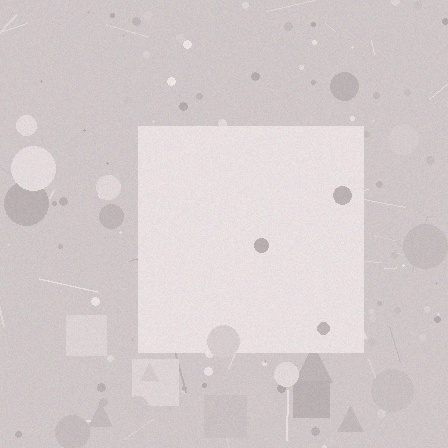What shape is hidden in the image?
A square is hidden in the image.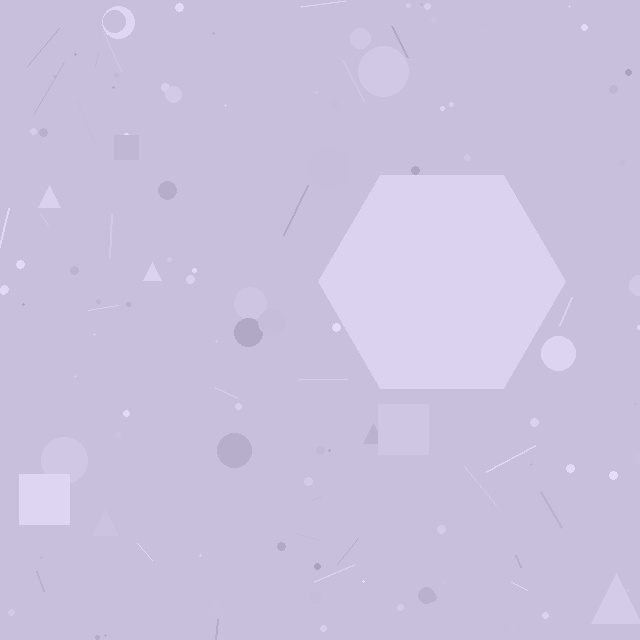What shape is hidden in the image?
A hexagon is hidden in the image.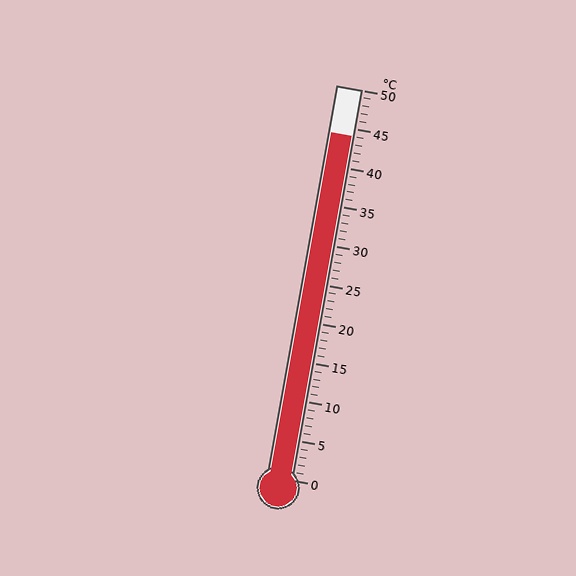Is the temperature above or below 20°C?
The temperature is above 20°C.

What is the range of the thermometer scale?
The thermometer scale ranges from 0°C to 50°C.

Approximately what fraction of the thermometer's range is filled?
The thermometer is filled to approximately 90% of its range.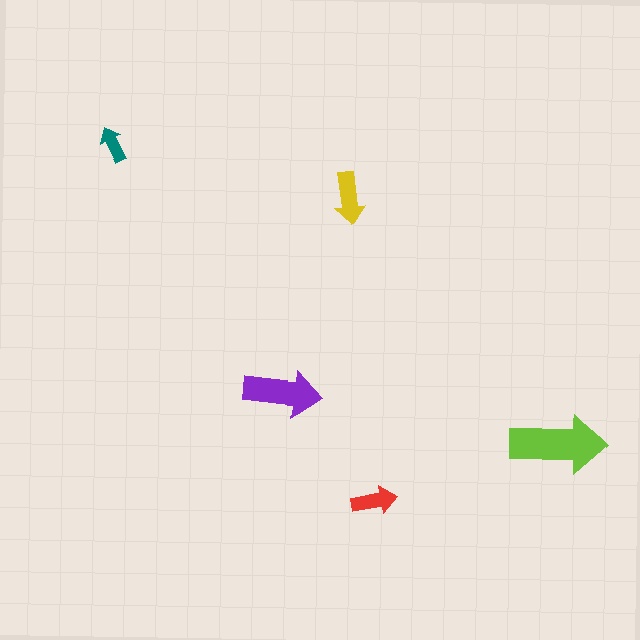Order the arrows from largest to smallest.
the lime one, the purple one, the yellow one, the red one, the teal one.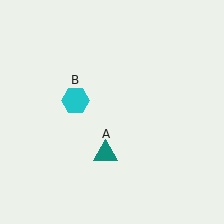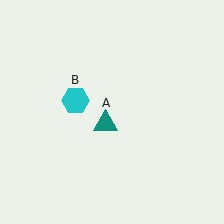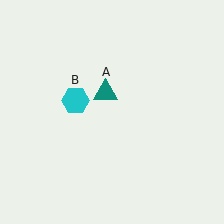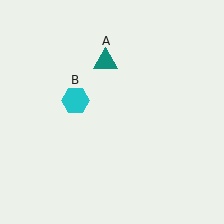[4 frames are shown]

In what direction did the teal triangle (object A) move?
The teal triangle (object A) moved up.